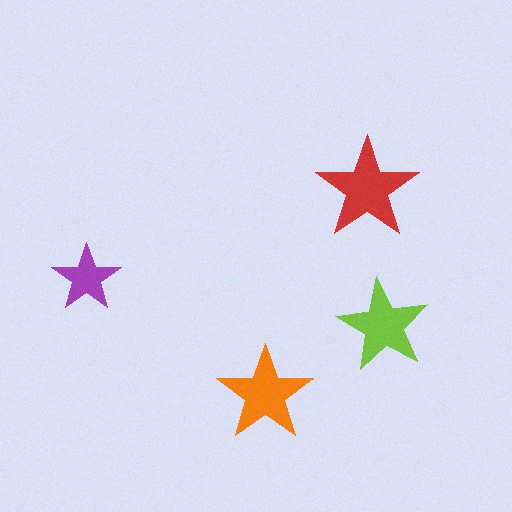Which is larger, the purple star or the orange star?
The orange one.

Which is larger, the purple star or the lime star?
The lime one.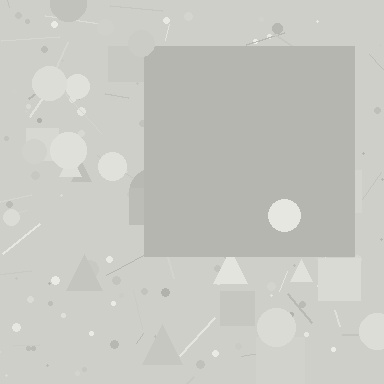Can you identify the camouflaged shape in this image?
The camouflaged shape is a square.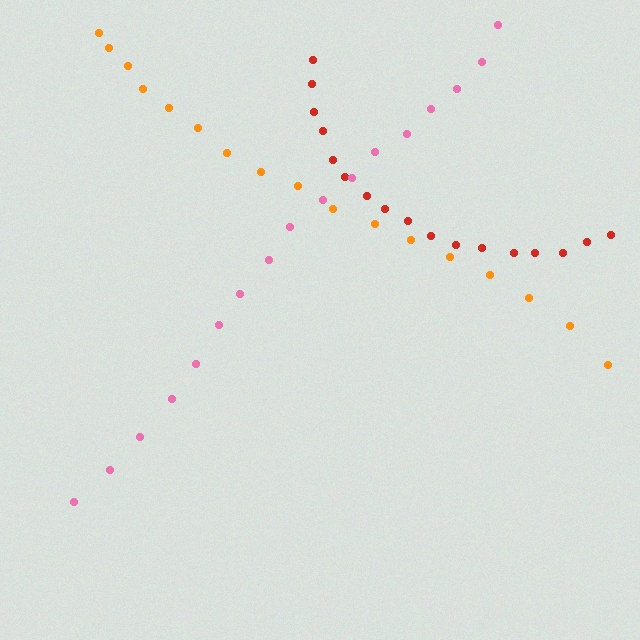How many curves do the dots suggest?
There are 3 distinct paths.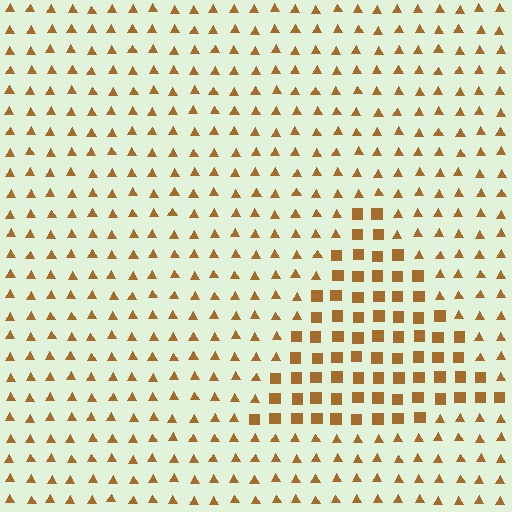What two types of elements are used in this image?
The image uses squares inside the triangle region and triangles outside it.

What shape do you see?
I see a triangle.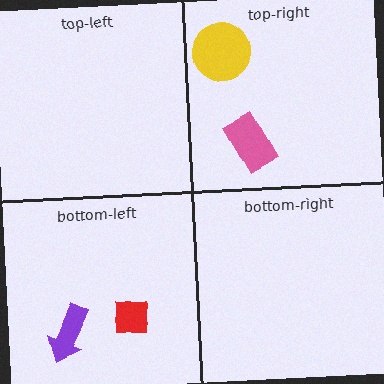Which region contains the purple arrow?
The bottom-left region.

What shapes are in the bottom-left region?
The purple arrow, the red square.